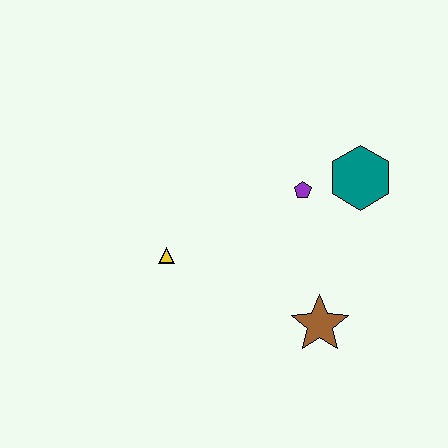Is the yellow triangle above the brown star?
Yes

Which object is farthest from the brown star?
The yellow triangle is farthest from the brown star.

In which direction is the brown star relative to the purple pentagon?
The brown star is below the purple pentagon.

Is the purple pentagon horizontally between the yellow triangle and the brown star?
Yes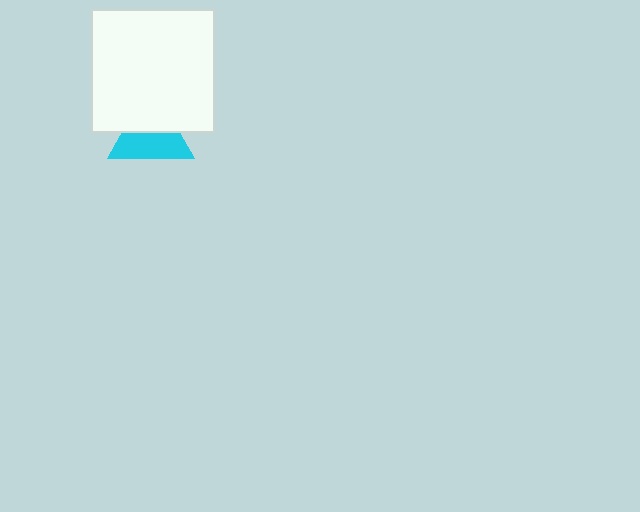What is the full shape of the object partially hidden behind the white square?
The partially hidden object is a cyan triangle.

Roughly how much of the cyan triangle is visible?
About half of it is visible (roughly 56%).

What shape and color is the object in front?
The object in front is a white square.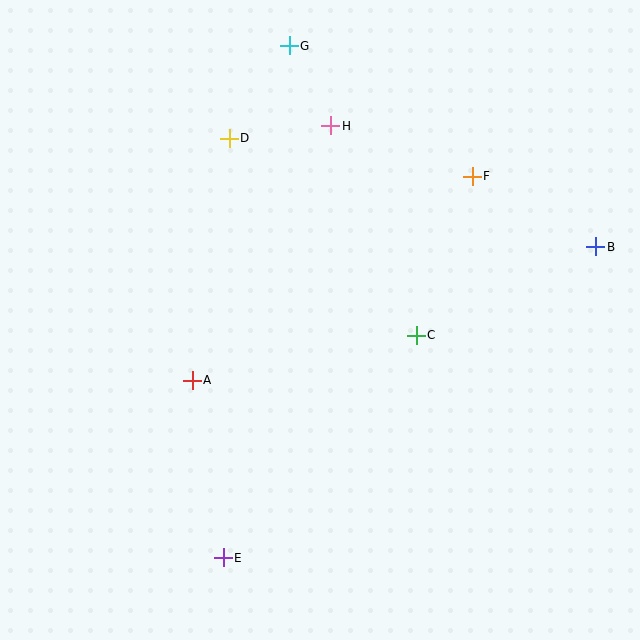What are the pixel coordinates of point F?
Point F is at (472, 176).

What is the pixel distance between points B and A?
The distance between B and A is 425 pixels.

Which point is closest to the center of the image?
Point C at (416, 335) is closest to the center.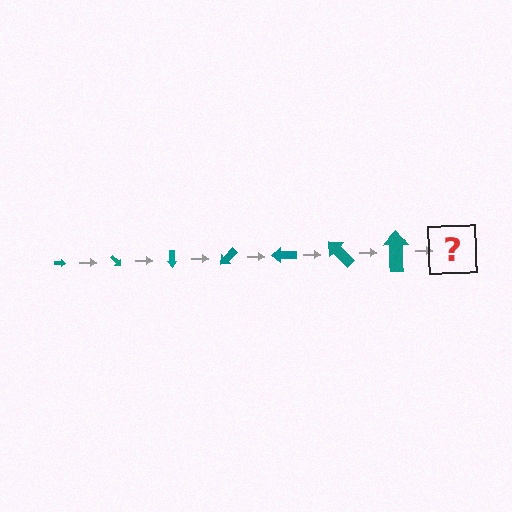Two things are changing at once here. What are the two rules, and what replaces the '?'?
The two rules are that the arrow grows larger each step and it rotates 45 degrees each step. The '?' should be an arrow, larger than the previous one and rotated 315 degrees from the start.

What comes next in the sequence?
The next element should be an arrow, larger than the previous one and rotated 315 degrees from the start.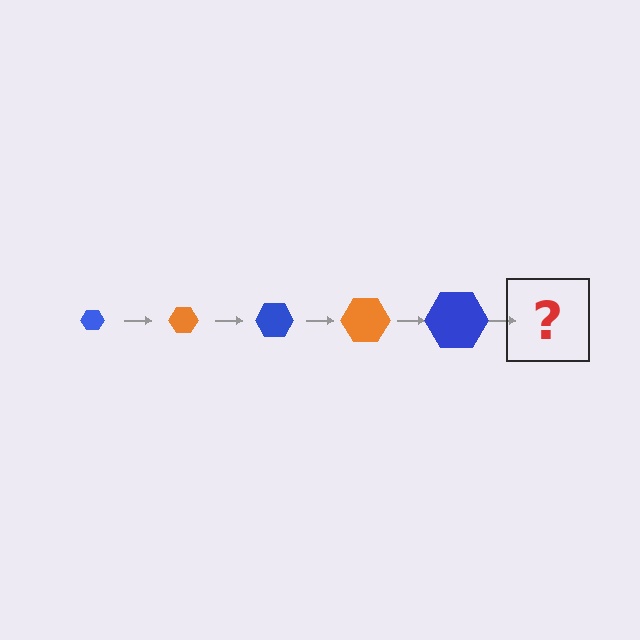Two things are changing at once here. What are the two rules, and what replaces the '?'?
The two rules are that the hexagon grows larger each step and the color cycles through blue and orange. The '?' should be an orange hexagon, larger than the previous one.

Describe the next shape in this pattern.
It should be an orange hexagon, larger than the previous one.